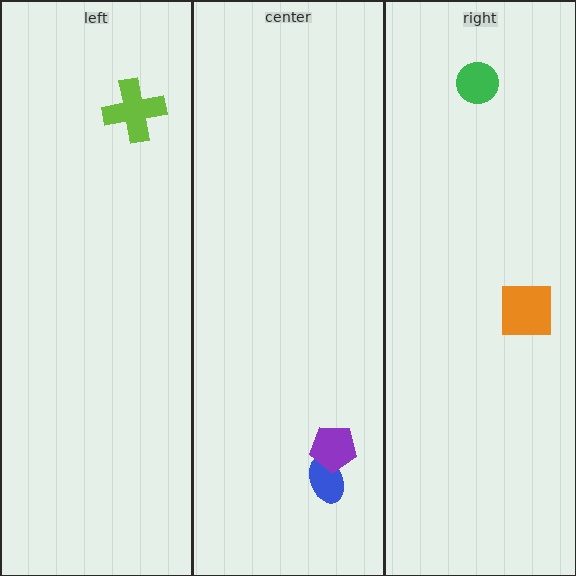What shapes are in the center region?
The blue ellipse, the purple pentagon.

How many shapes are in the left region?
1.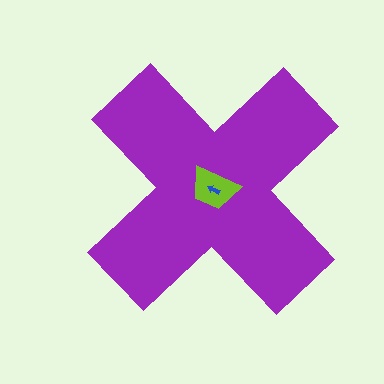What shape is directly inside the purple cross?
The lime trapezoid.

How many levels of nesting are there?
3.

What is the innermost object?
The blue arrow.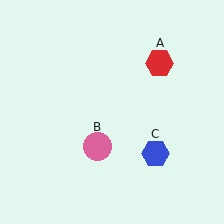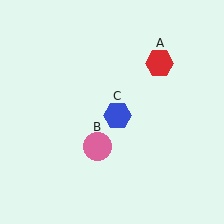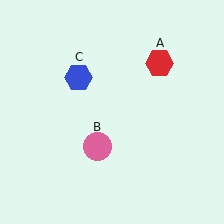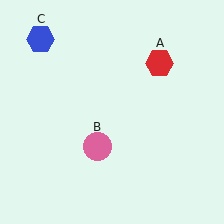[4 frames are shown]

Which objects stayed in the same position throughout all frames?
Red hexagon (object A) and pink circle (object B) remained stationary.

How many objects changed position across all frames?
1 object changed position: blue hexagon (object C).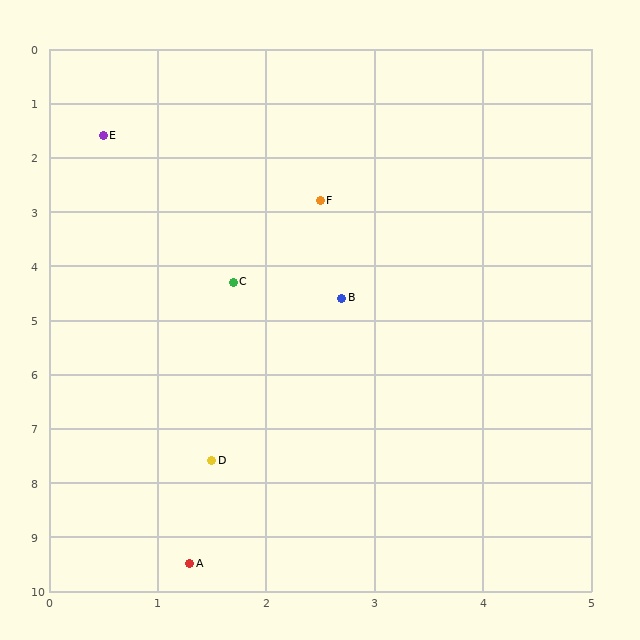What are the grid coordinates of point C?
Point C is at approximately (1.7, 4.3).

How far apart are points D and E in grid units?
Points D and E are about 6.1 grid units apart.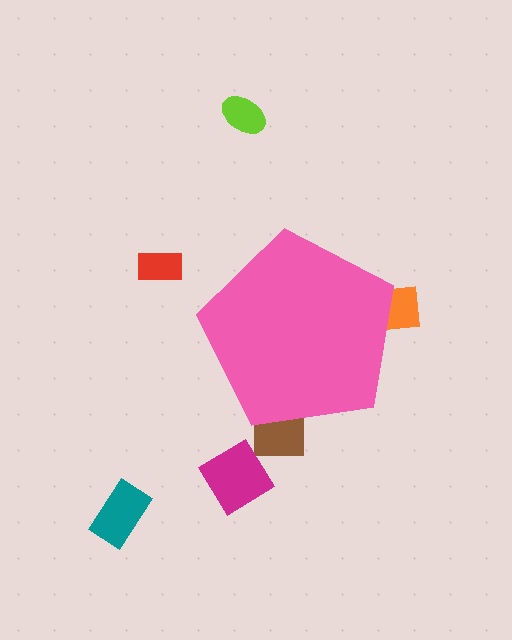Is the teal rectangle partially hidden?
No, the teal rectangle is fully visible.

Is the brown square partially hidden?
Yes, the brown square is partially hidden behind the pink pentagon.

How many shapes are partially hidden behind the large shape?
2 shapes are partially hidden.